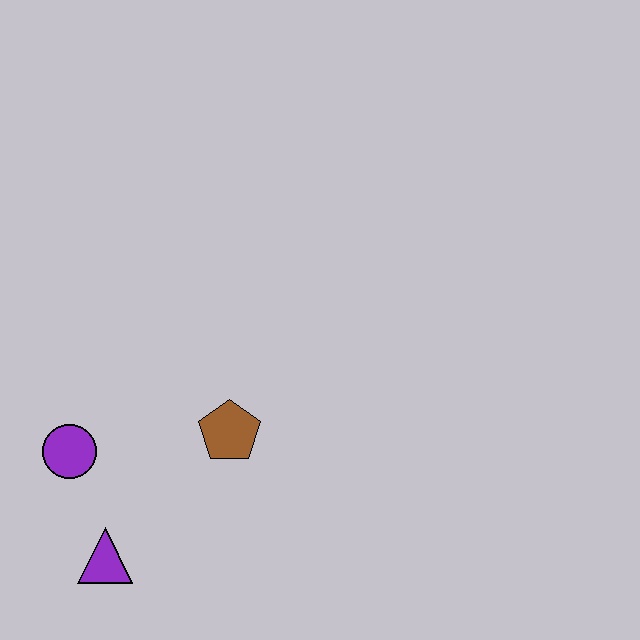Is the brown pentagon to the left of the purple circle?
No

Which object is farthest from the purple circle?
The brown pentagon is farthest from the purple circle.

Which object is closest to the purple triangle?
The purple circle is closest to the purple triangle.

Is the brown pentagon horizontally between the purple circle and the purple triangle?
No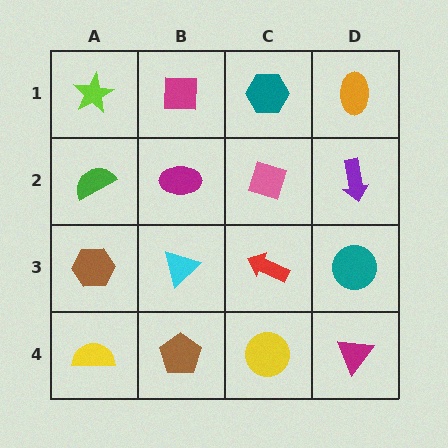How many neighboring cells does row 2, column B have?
4.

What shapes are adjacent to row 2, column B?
A magenta square (row 1, column B), a cyan triangle (row 3, column B), a green semicircle (row 2, column A), a pink diamond (row 2, column C).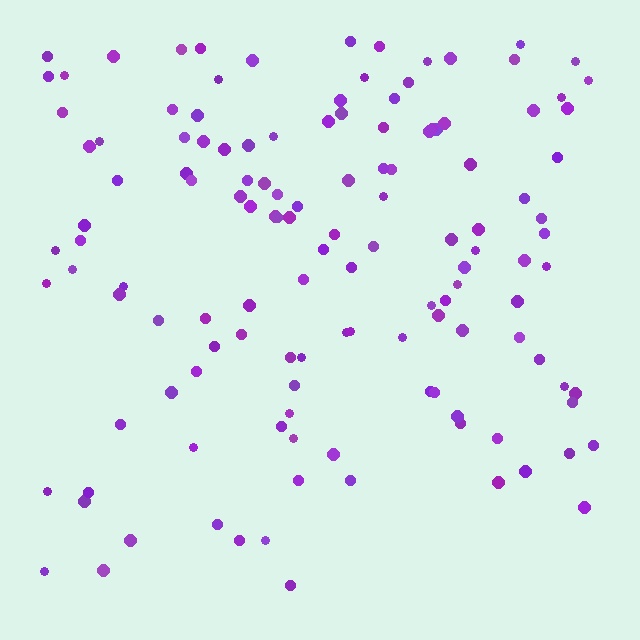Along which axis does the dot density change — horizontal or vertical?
Vertical.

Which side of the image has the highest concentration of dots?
The top.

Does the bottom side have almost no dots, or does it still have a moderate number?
Still a moderate number, just noticeably fewer than the top.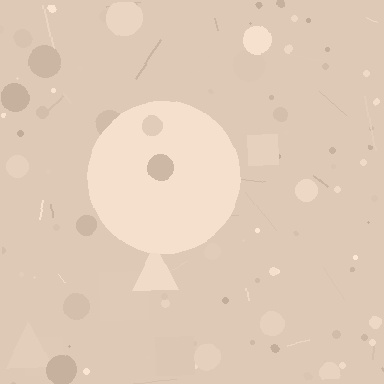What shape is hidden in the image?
A circle is hidden in the image.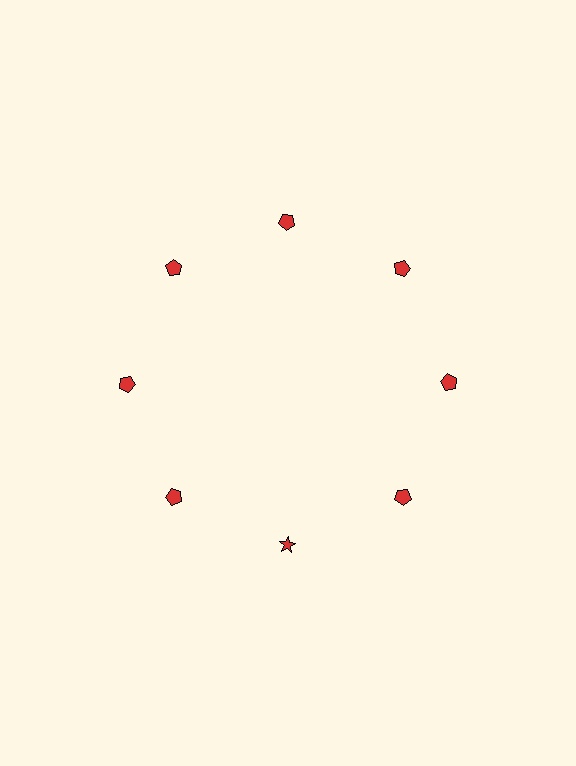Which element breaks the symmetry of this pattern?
The red star at roughly the 6 o'clock position breaks the symmetry. All other shapes are red pentagons.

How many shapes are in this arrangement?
There are 8 shapes arranged in a ring pattern.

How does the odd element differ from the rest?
It has a different shape: star instead of pentagon.